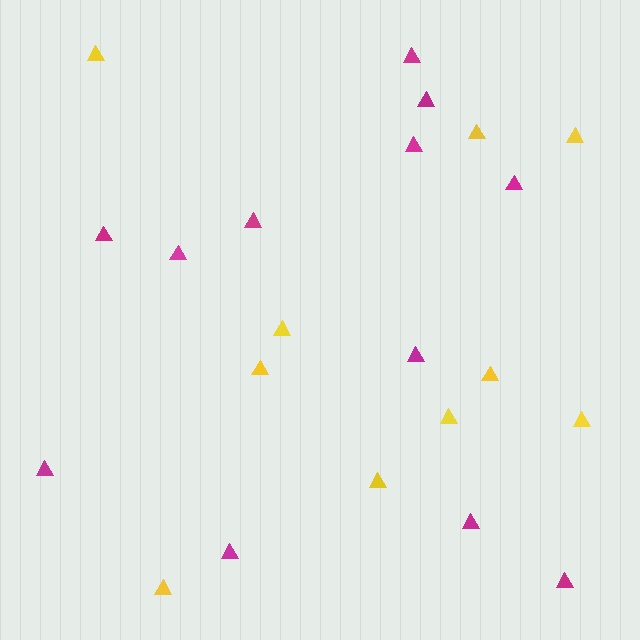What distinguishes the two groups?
There are 2 groups: one group of magenta triangles (12) and one group of yellow triangles (10).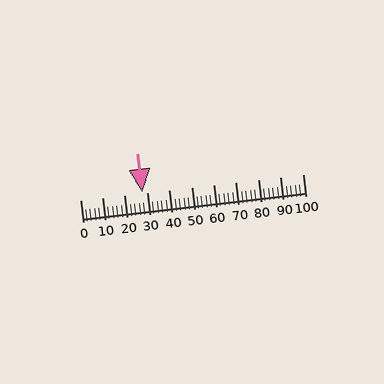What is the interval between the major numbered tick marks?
The major tick marks are spaced 10 units apart.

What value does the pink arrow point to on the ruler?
The pink arrow points to approximately 28.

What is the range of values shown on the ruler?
The ruler shows values from 0 to 100.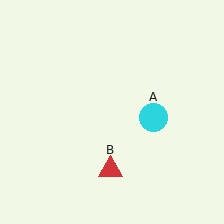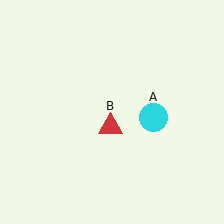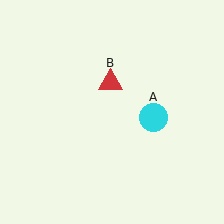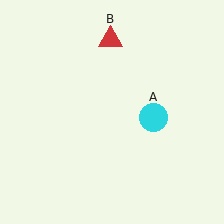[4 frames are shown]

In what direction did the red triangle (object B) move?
The red triangle (object B) moved up.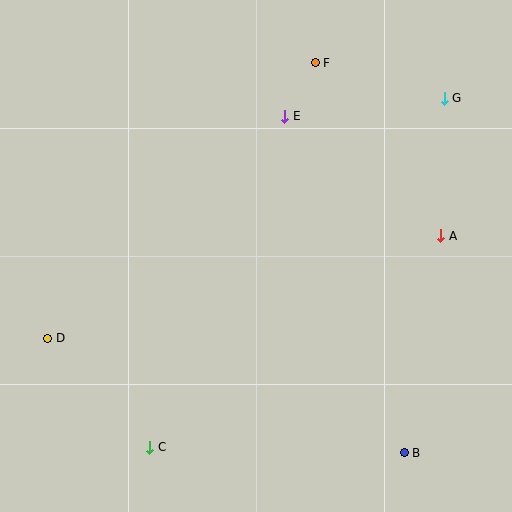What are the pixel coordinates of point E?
Point E is at (285, 116).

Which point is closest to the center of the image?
Point E at (285, 116) is closest to the center.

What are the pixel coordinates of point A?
Point A is at (441, 236).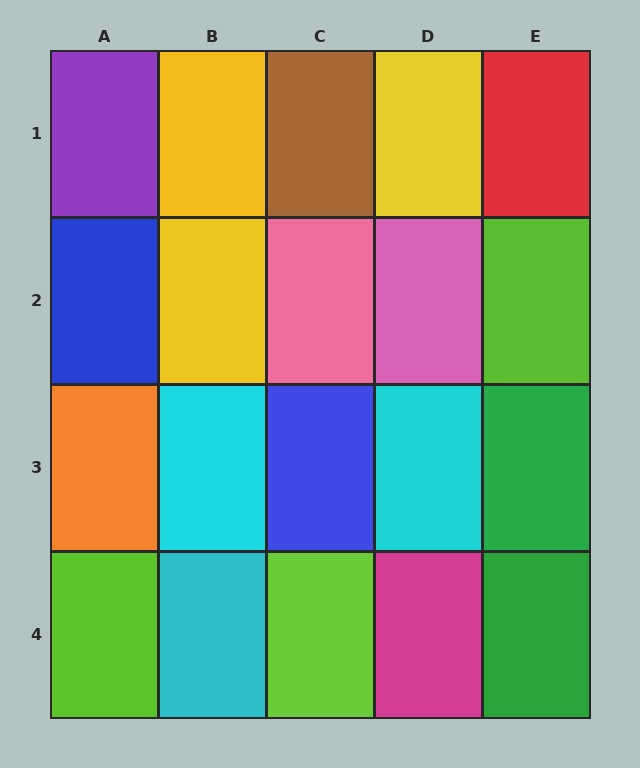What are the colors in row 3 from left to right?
Orange, cyan, blue, cyan, green.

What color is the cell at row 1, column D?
Yellow.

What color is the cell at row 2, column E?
Lime.